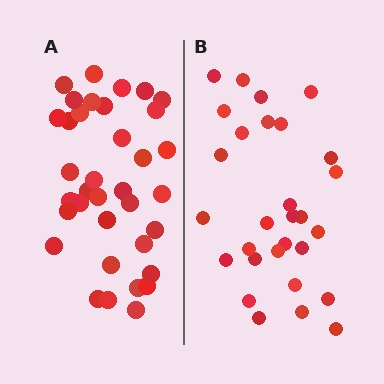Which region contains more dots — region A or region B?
Region A (the left region) has more dots.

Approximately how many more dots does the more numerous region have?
Region A has roughly 8 or so more dots than region B.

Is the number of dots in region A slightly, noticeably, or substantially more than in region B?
Region A has only slightly more — the two regions are fairly close. The ratio is roughly 1.2 to 1.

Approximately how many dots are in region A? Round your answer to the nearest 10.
About 40 dots. (The exact count is 36, which rounds to 40.)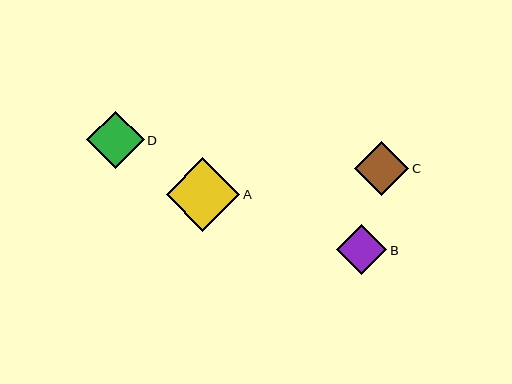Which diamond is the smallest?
Diamond B is the smallest with a size of approximately 50 pixels.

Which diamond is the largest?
Diamond A is the largest with a size of approximately 74 pixels.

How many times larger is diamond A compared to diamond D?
Diamond A is approximately 1.3 times the size of diamond D.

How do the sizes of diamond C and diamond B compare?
Diamond C and diamond B are approximately the same size.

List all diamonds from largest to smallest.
From largest to smallest: A, D, C, B.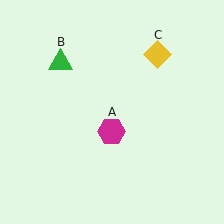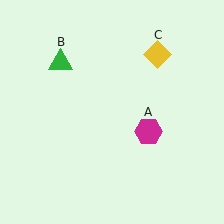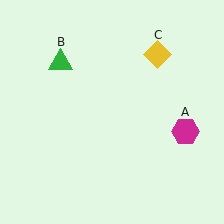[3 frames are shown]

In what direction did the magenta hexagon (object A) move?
The magenta hexagon (object A) moved right.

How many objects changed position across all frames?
1 object changed position: magenta hexagon (object A).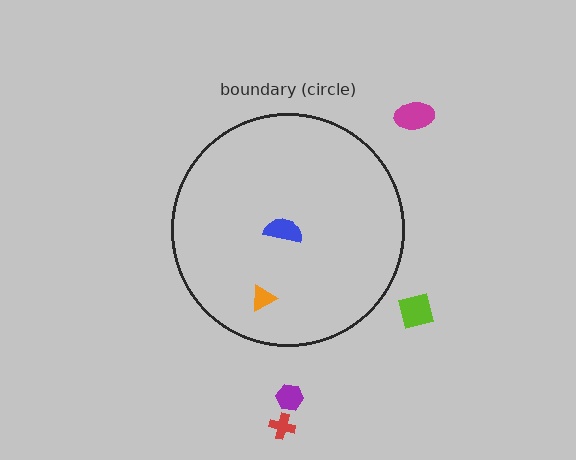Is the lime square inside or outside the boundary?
Outside.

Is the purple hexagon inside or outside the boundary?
Outside.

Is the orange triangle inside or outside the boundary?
Inside.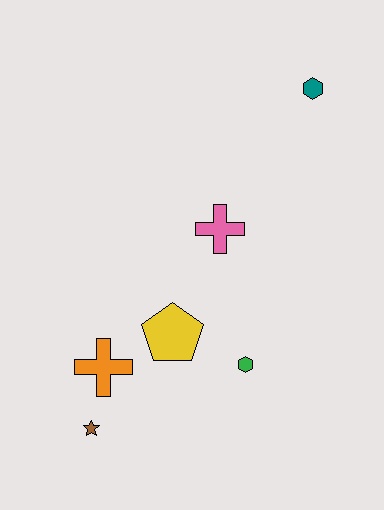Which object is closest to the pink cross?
The yellow pentagon is closest to the pink cross.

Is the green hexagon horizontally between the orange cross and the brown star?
No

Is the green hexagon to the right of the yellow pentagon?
Yes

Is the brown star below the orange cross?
Yes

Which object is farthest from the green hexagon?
The teal hexagon is farthest from the green hexagon.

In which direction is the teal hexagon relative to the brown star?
The teal hexagon is above the brown star.